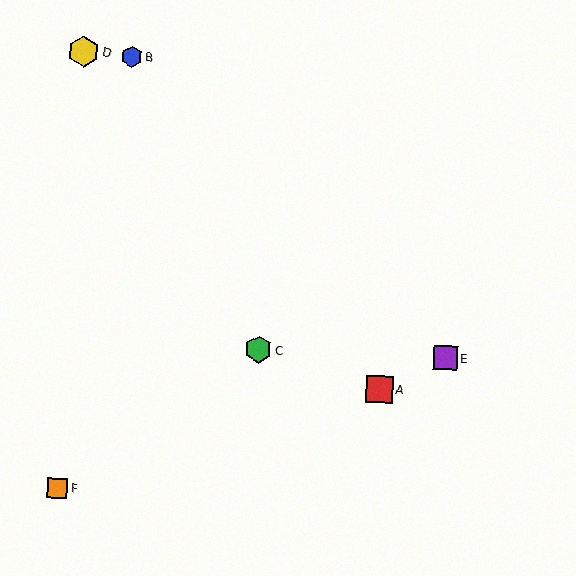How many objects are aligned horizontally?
2 objects (C, E) are aligned horizontally.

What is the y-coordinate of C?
Object C is at y≈349.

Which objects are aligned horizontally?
Objects C, E are aligned horizontally.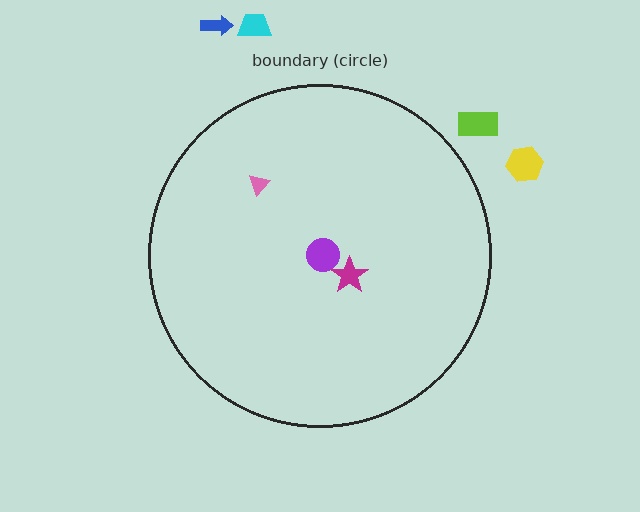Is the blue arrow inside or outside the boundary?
Outside.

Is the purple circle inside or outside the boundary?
Inside.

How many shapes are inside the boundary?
3 inside, 4 outside.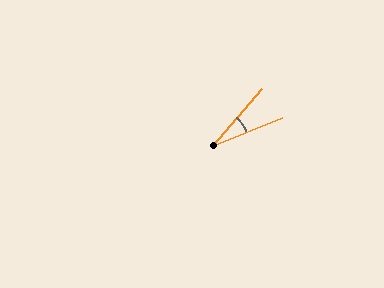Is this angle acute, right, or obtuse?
It is acute.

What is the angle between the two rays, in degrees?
Approximately 27 degrees.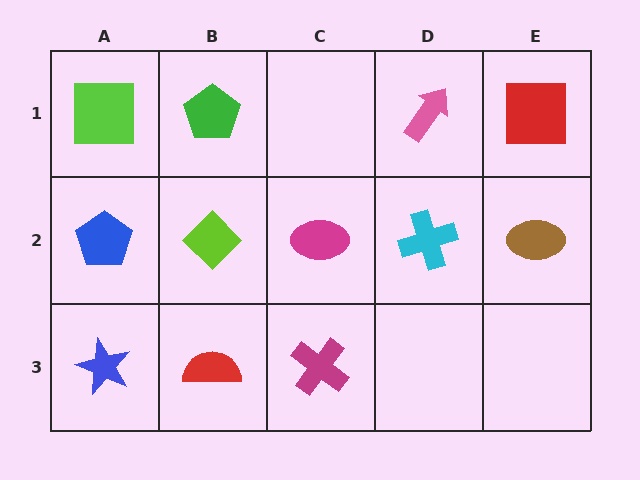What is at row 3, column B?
A red semicircle.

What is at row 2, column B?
A lime diamond.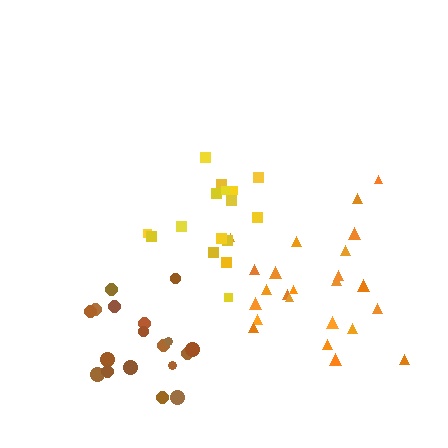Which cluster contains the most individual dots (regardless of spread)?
Orange (24).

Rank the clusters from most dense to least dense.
yellow, brown, orange.